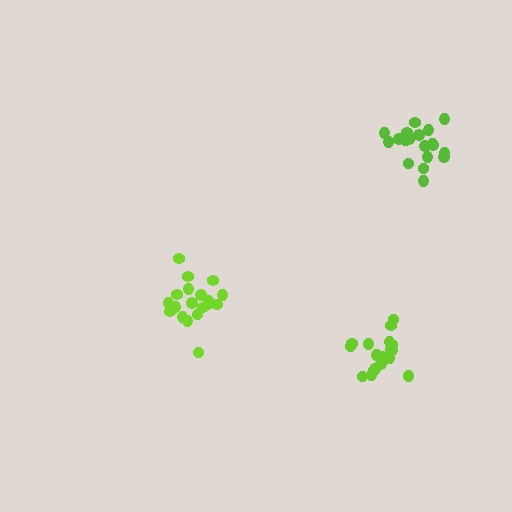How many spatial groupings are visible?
There are 3 spatial groupings.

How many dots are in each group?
Group 1: 18 dots, Group 2: 19 dots, Group 3: 19 dots (56 total).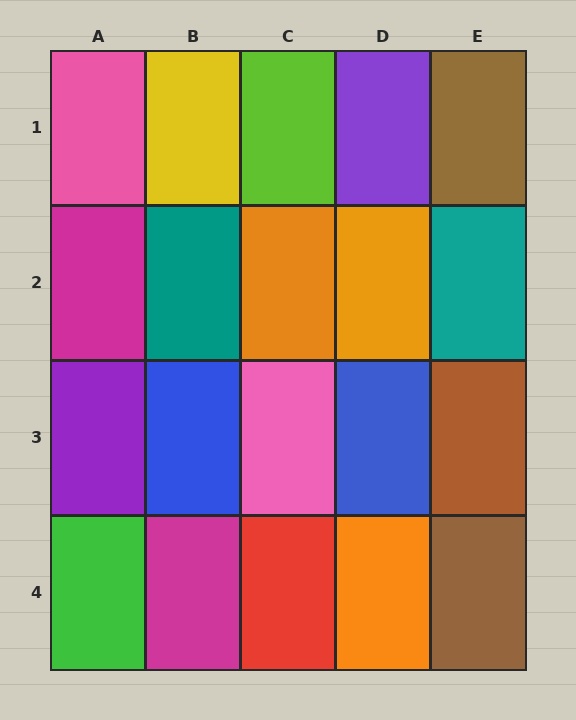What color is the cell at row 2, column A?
Magenta.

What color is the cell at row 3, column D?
Blue.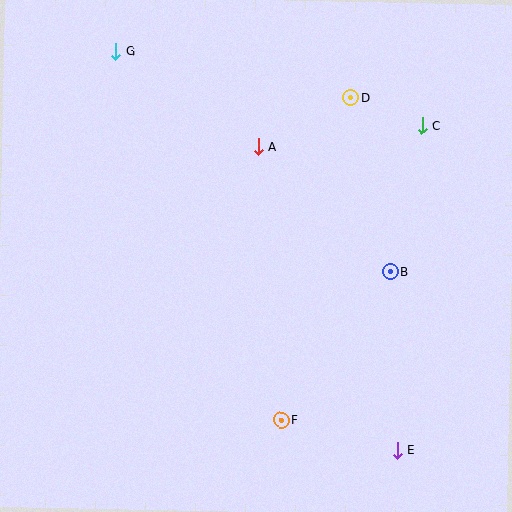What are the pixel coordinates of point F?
Point F is at (281, 420).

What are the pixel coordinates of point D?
Point D is at (351, 98).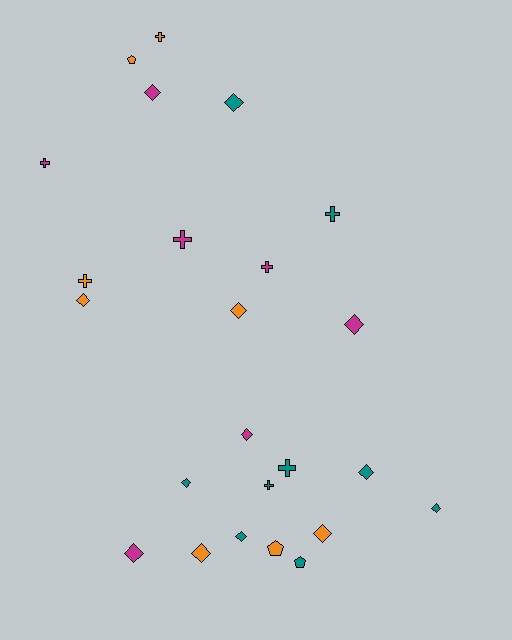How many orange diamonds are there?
There are 4 orange diamonds.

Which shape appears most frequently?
Diamond, with 13 objects.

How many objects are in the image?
There are 24 objects.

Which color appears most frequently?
Teal, with 9 objects.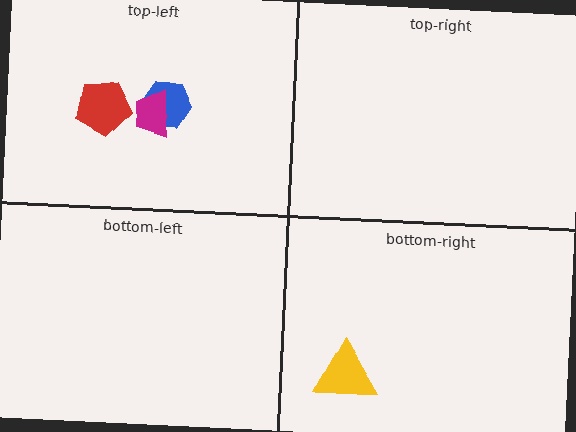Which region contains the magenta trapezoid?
The top-left region.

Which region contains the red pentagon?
The top-left region.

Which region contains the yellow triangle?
The bottom-right region.